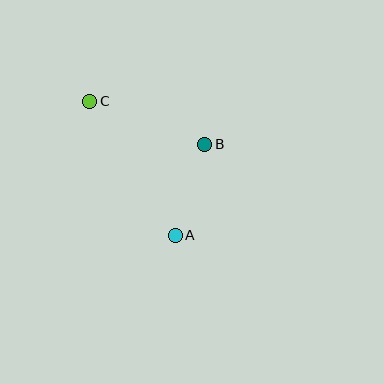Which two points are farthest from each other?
Points A and C are farthest from each other.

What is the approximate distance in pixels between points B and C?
The distance between B and C is approximately 123 pixels.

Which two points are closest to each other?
Points A and B are closest to each other.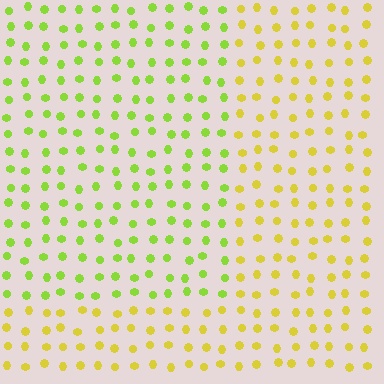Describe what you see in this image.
The image is filled with small yellow elements in a uniform arrangement. A rectangle-shaped region is visible where the elements are tinted to a slightly different hue, forming a subtle color boundary.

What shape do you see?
I see a rectangle.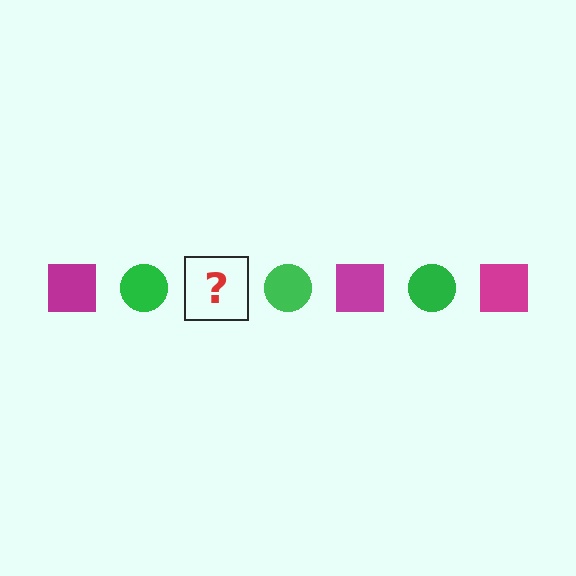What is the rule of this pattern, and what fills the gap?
The rule is that the pattern alternates between magenta square and green circle. The gap should be filled with a magenta square.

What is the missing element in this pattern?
The missing element is a magenta square.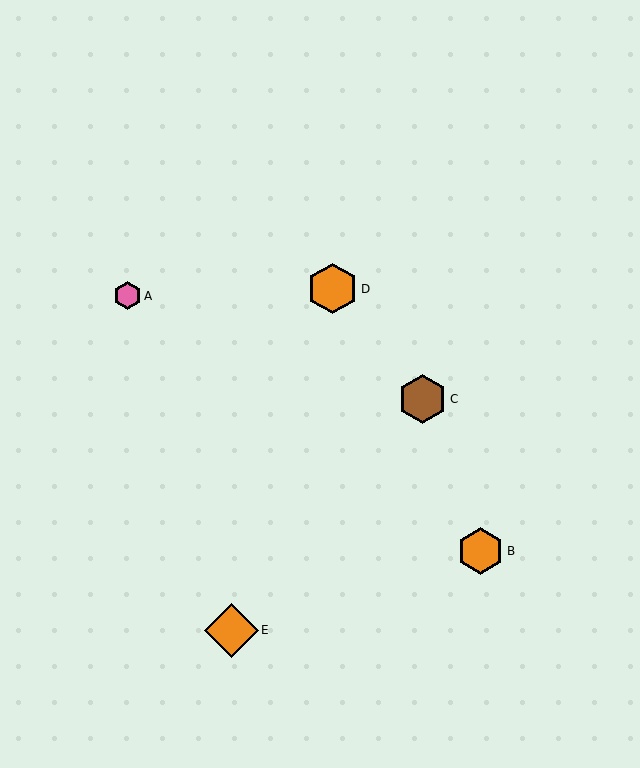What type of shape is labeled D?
Shape D is an orange hexagon.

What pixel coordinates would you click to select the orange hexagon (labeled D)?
Click at (332, 289) to select the orange hexagon D.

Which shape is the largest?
The orange diamond (labeled E) is the largest.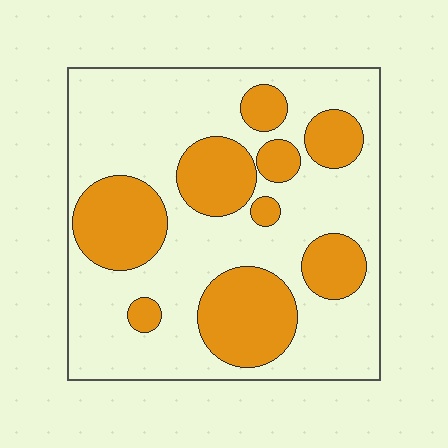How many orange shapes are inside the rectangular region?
9.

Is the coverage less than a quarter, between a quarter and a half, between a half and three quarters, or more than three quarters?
Between a quarter and a half.